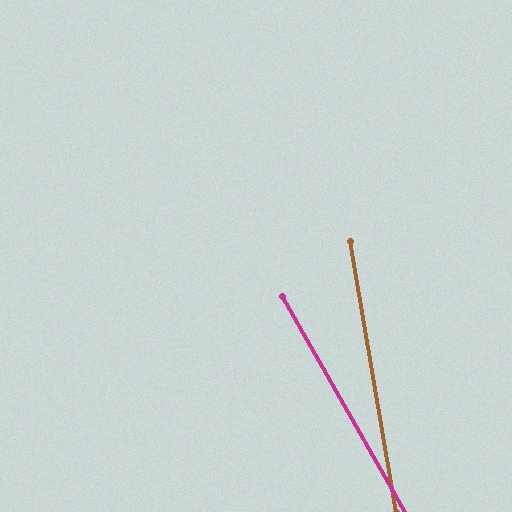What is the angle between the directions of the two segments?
Approximately 20 degrees.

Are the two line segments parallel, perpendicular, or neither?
Neither parallel nor perpendicular — they differ by about 20°.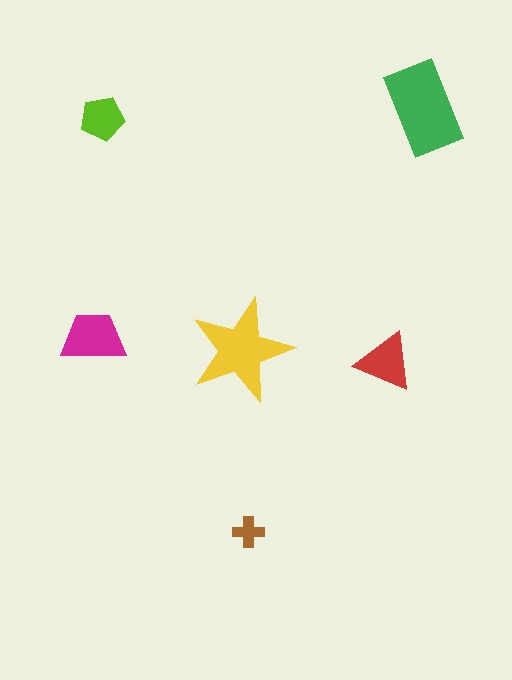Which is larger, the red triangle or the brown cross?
The red triangle.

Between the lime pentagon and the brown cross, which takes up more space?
The lime pentagon.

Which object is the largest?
The green rectangle.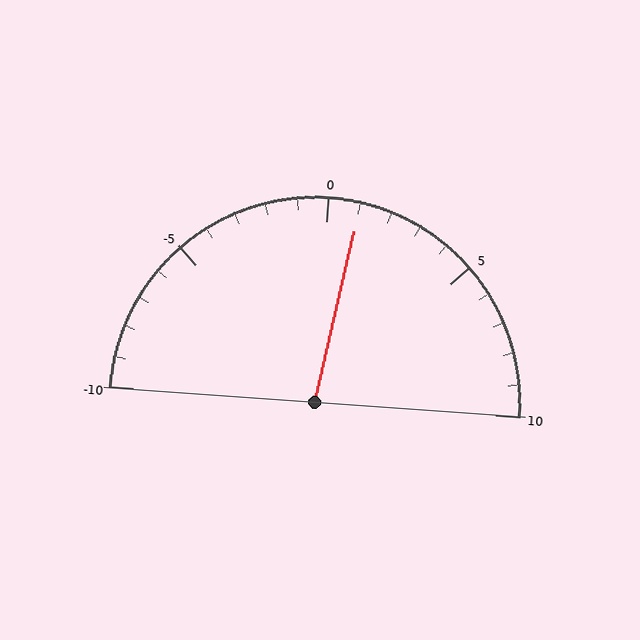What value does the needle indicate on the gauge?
The needle indicates approximately 1.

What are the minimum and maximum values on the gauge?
The gauge ranges from -10 to 10.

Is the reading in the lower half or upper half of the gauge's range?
The reading is in the upper half of the range (-10 to 10).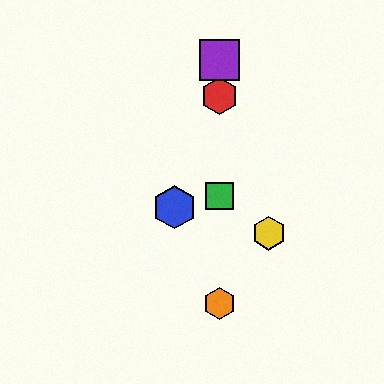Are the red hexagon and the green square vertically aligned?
Yes, both are at x≈220.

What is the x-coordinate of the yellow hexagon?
The yellow hexagon is at x≈269.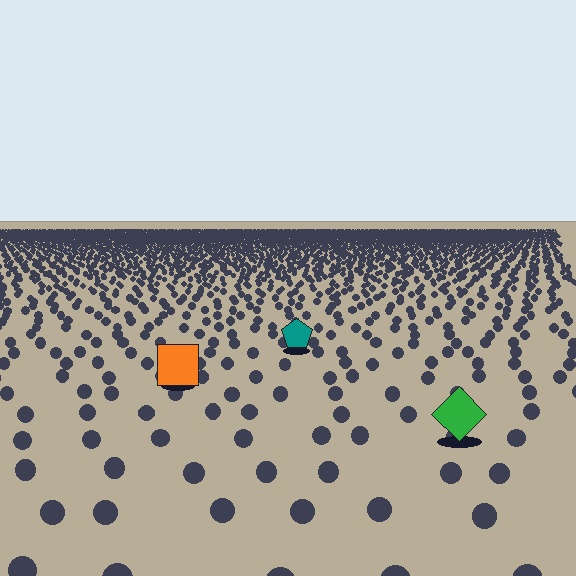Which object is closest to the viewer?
The green diamond is closest. The texture marks near it are larger and more spread out.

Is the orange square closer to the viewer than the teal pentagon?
Yes. The orange square is closer — you can tell from the texture gradient: the ground texture is coarser near it.